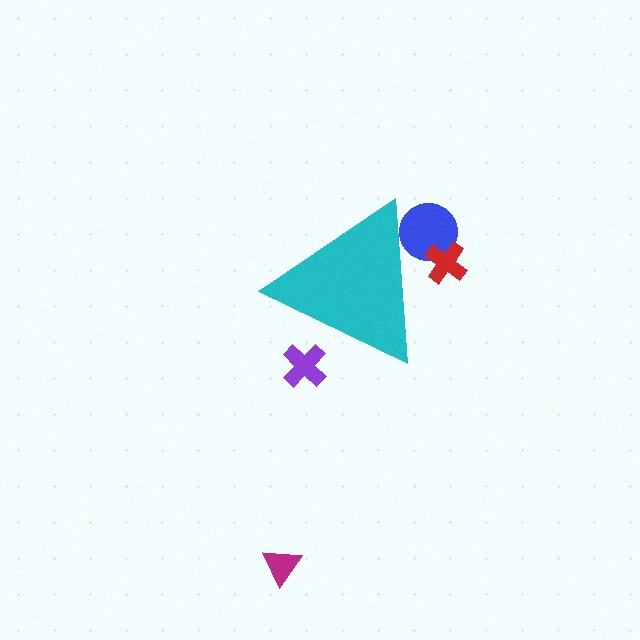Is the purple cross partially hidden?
Yes, the purple cross is partially hidden behind the cyan triangle.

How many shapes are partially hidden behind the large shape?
3 shapes are partially hidden.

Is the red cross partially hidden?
Yes, the red cross is partially hidden behind the cyan triangle.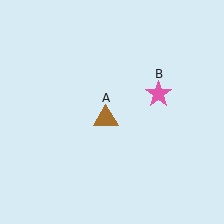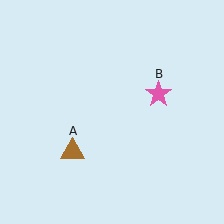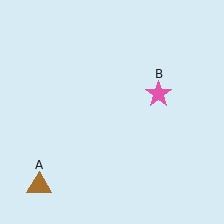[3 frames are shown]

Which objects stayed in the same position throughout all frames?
Pink star (object B) remained stationary.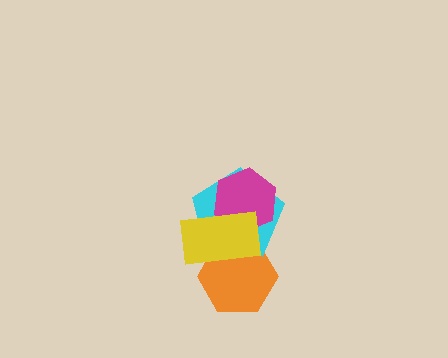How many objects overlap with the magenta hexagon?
2 objects overlap with the magenta hexagon.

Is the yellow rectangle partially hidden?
No, no other shape covers it.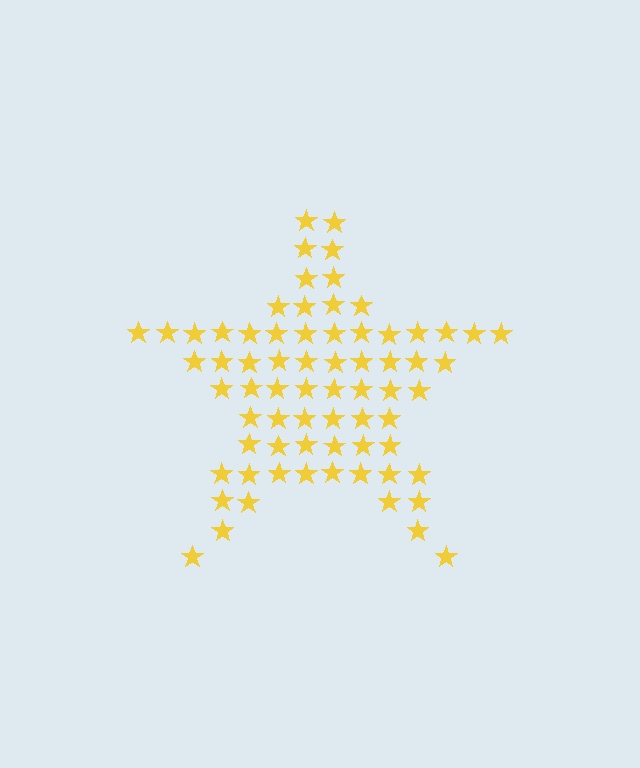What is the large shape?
The large shape is a star.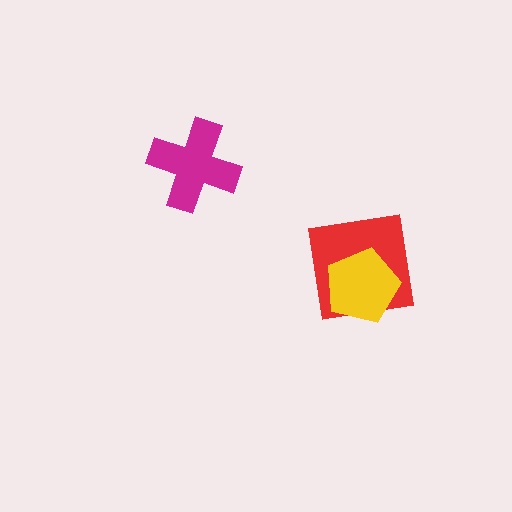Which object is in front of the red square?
The yellow pentagon is in front of the red square.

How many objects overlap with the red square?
1 object overlaps with the red square.